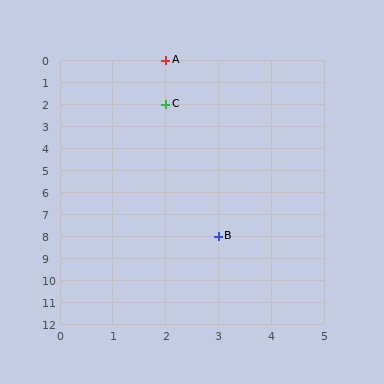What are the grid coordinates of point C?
Point C is at grid coordinates (2, 2).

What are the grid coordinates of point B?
Point B is at grid coordinates (3, 8).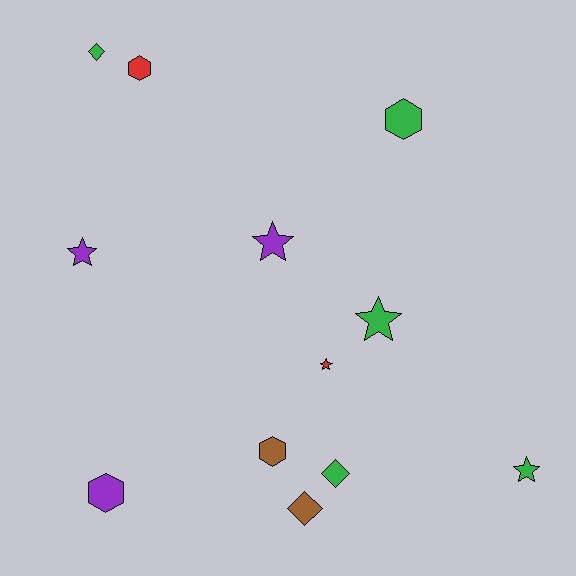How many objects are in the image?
There are 12 objects.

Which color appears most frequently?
Green, with 5 objects.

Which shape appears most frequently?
Star, with 5 objects.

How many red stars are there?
There is 1 red star.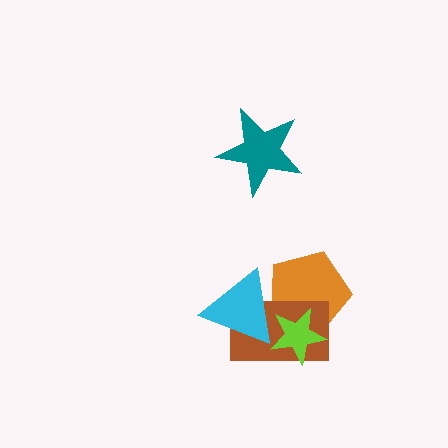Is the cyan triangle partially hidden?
No, no other shape covers it.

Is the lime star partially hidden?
Yes, it is partially covered by another shape.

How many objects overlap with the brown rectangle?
3 objects overlap with the brown rectangle.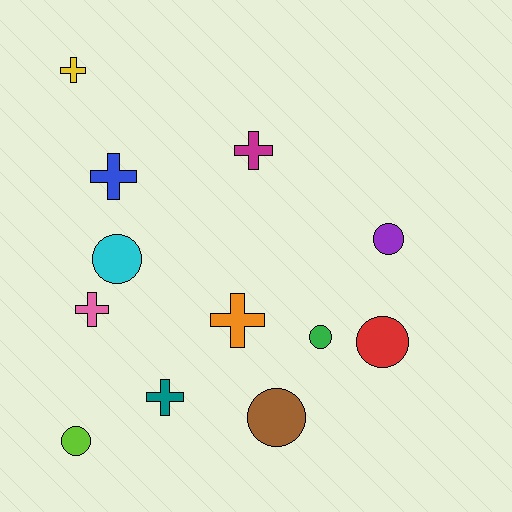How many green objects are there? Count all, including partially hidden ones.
There is 1 green object.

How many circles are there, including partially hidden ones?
There are 6 circles.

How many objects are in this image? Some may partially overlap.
There are 12 objects.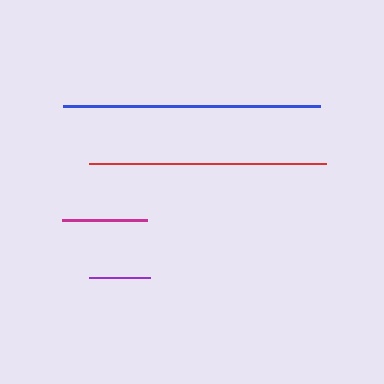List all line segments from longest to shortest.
From longest to shortest: blue, red, magenta, purple.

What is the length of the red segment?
The red segment is approximately 236 pixels long.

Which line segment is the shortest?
The purple line is the shortest at approximately 61 pixels.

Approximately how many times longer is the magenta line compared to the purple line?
The magenta line is approximately 1.4 times the length of the purple line.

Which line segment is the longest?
The blue line is the longest at approximately 257 pixels.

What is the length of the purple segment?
The purple segment is approximately 61 pixels long.